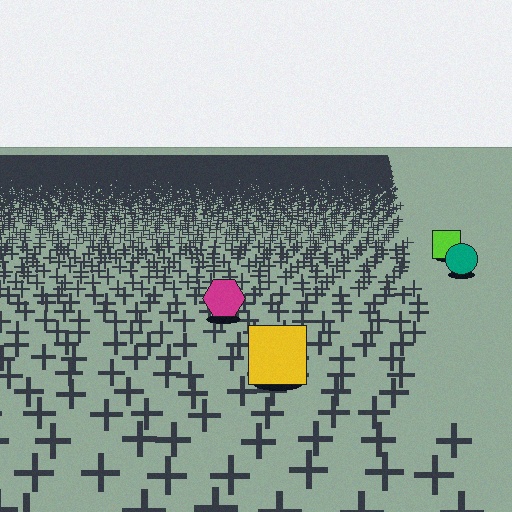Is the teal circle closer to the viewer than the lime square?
Yes. The teal circle is closer — you can tell from the texture gradient: the ground texture is coarser near it.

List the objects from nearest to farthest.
From nearest to farthest: the yellow square, the magenta hexagon, the teal circle, the lime square.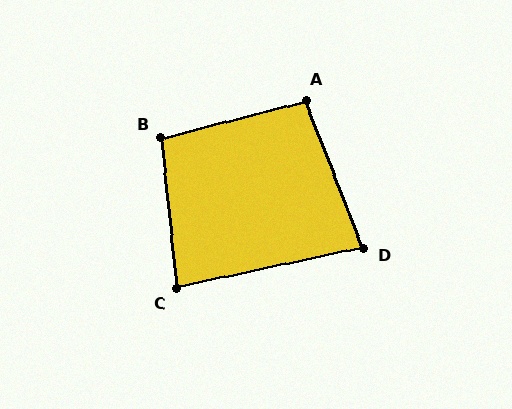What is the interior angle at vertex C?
Approximately 84 degrees (acute).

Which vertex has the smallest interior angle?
D, at approximately 81 degrees.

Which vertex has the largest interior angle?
B, at approximately 99 degrees.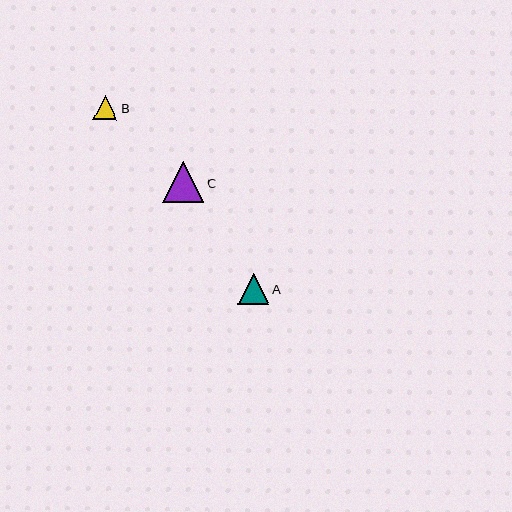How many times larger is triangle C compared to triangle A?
Triangle C is approximately 1.3 times the size of triangle A.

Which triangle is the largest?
Triangle C is the largest with a size of approximately 42 pixels.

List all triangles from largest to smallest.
From largest to smallest: C, A, B.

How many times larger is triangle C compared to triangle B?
Triangle C is approximately 1.7 times the size of triangle B.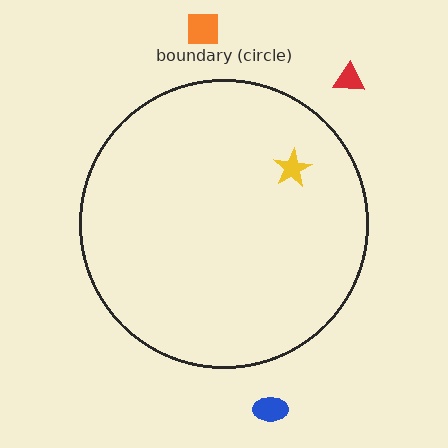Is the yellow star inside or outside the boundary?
Inside.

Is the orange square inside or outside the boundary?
Outside.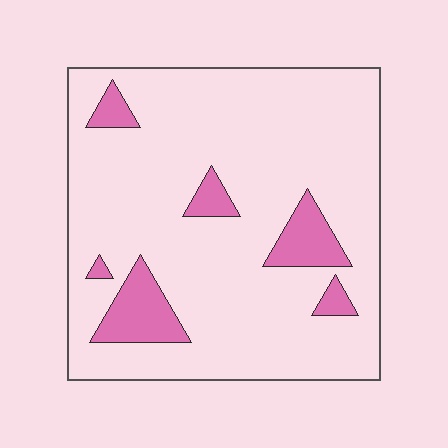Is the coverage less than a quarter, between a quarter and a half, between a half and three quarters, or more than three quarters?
Less than a quarter.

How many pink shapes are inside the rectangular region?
6.